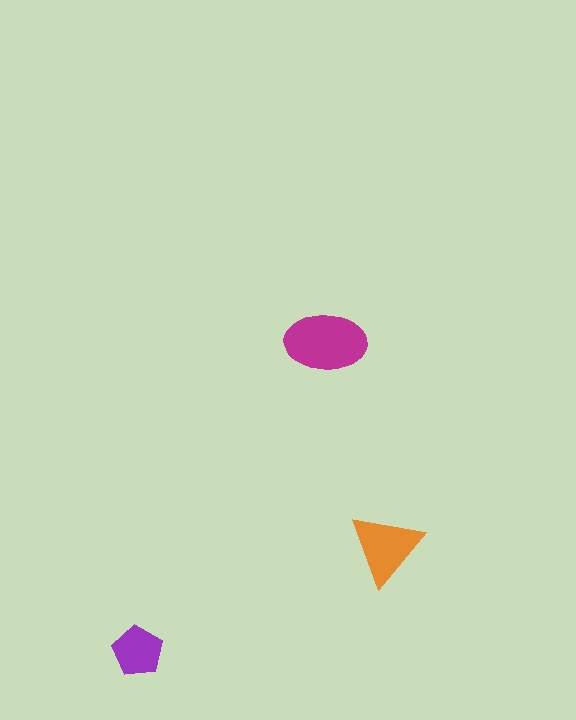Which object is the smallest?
The purple pentagon.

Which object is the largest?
The magenta ellipse.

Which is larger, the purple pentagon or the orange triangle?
The orange triangle.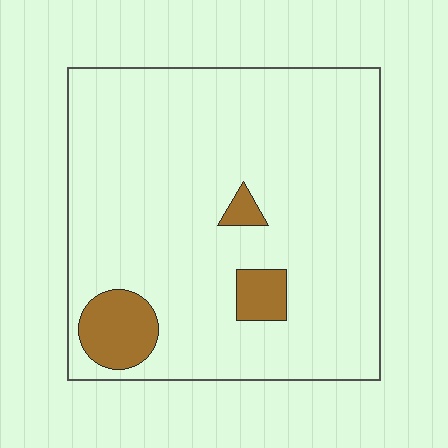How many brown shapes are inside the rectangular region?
3.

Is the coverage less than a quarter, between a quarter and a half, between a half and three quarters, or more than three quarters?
Less than a quarter.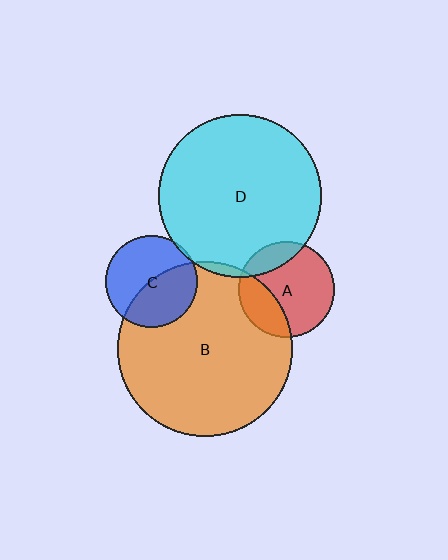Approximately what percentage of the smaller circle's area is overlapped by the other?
Approximately 5%.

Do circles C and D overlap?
Yes.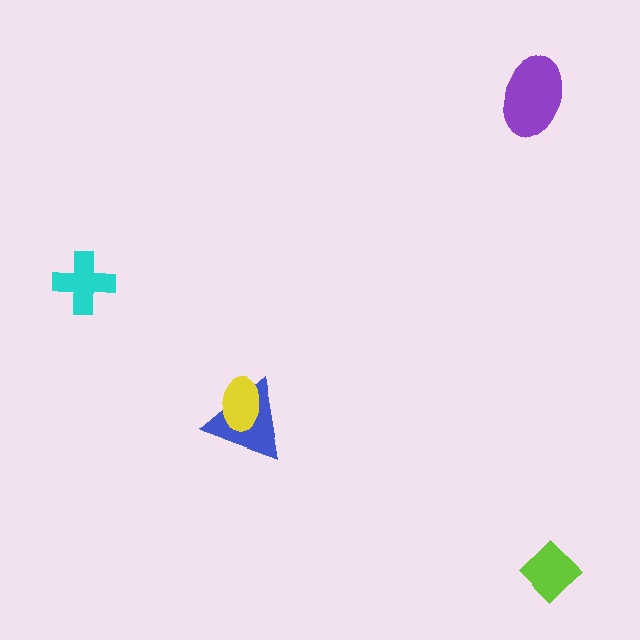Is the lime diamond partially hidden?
No, no other shape covers it.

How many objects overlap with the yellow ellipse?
1 object overlaps with the yellow ellipse.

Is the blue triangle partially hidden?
Yes, it is partially covered by another shape.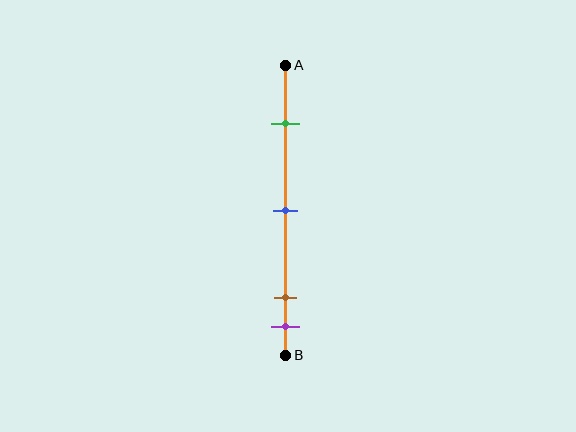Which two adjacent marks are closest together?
The brown and purple marks are the closest adjacent pair.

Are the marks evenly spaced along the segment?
No, the marks are not evenly spaced.